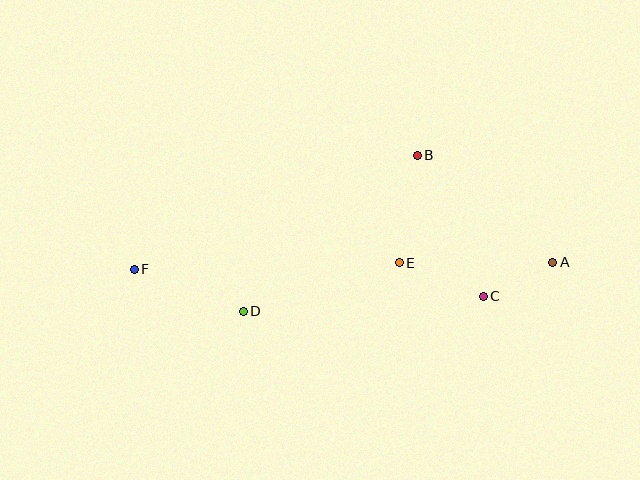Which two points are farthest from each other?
Points A and F are farthest from each other.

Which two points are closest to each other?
Points A and C are closest to each other.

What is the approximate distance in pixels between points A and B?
The distance between A and B is approximately 173 pixels.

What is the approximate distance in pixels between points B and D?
The distance between B and D is approximately 233 pixels.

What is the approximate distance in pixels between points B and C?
The distance between B and C is approximately 155 pixels.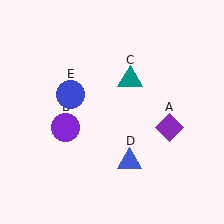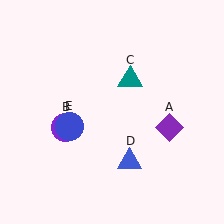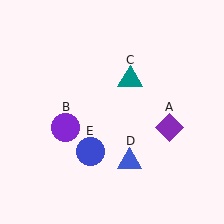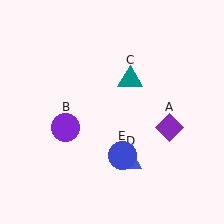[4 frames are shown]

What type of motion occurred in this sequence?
The blue circle (object E) rotated counterclockwise around the center of the scene.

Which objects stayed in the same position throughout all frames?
Purple diamond (object A) and purple circle (object B) and teal triangle (object C) and blue triangle (object D) remained stationary.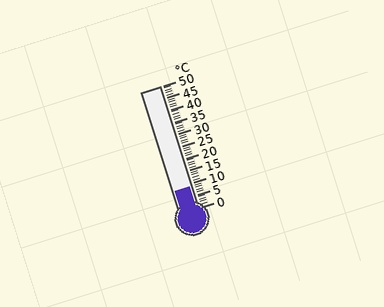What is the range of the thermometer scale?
The thermometer scale ranges from 0°C to 50°C.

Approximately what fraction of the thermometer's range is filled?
The thermometer is filled to approximately 20% of its range.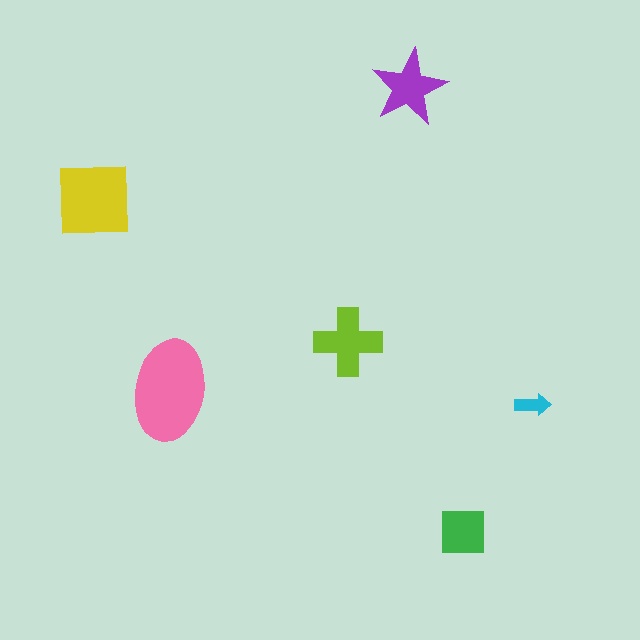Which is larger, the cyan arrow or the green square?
The green square.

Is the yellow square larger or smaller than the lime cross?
Larger.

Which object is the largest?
The pink ellipse.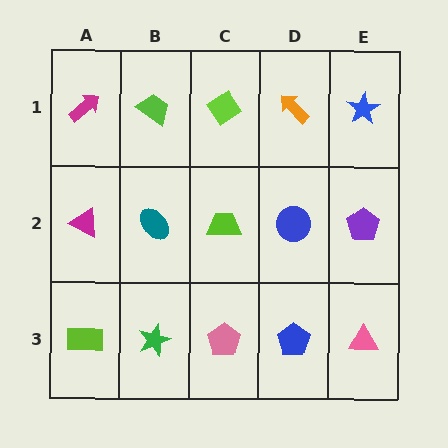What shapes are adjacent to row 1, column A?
A magenta triangle (row 2, column A), a lime trapezoid (row 1, column B).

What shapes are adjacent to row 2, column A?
A magenta arrow (row 1, column A), a lime rectangle (row 3, column A), a teal ellipse (row 2, column B).